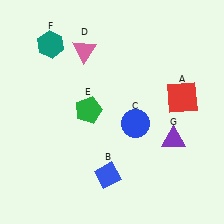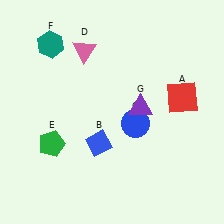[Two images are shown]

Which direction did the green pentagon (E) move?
The green pentagon (E) moved left.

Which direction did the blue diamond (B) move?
The blue diamond (B) moved up.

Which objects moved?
The objects that moved are: the blue diamond (B), the green pentagon (E), the purple triangle (G).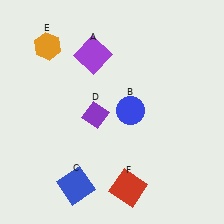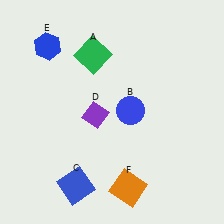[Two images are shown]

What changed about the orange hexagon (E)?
In Image 1, E is orange. In Image 2, it changed to blue.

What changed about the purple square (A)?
In Image 1, A is purple. In Image 2, it changed to green.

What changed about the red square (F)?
In Image 1, F is red. In Image 2, it changed to orange.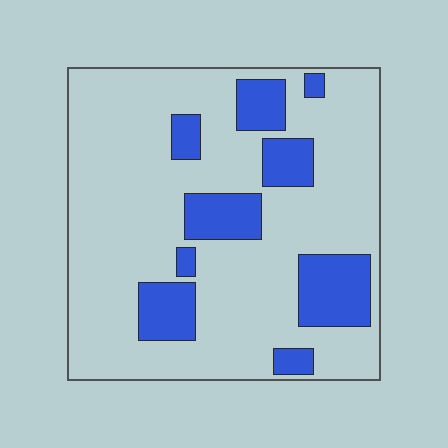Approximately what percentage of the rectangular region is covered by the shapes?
Approximately 20%.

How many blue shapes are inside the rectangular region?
9.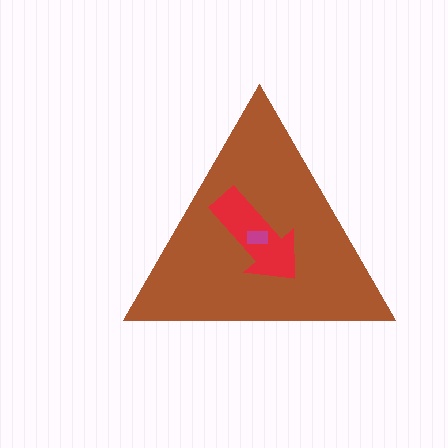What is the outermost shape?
The brown triangle.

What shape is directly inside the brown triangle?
The red arrow.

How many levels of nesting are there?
3.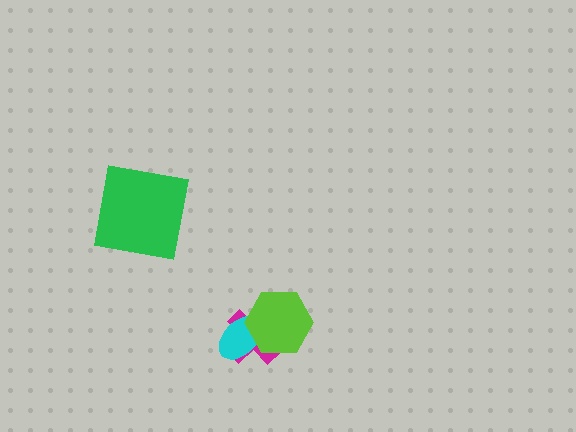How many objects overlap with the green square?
0 objects overlap with the green square.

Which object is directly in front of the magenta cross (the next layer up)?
The cyan ellipse is directly in front of the magenta cross.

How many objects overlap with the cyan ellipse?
2 objects overlap with the cyan ellipse.